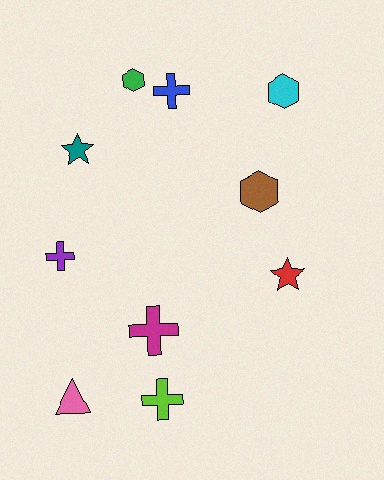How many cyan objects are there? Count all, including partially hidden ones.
There is 1 cyan object.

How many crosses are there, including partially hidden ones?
There are 4 crosses.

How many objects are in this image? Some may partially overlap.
There are 10 objects.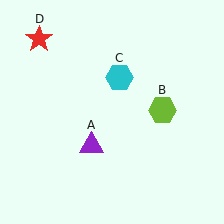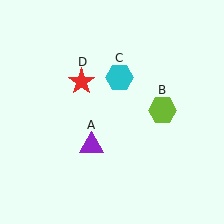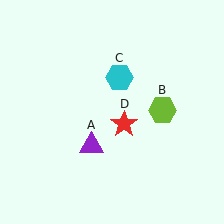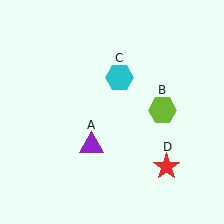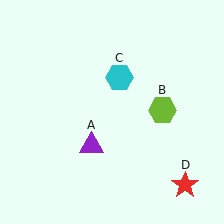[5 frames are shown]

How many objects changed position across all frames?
1 object changed position: red star (object D).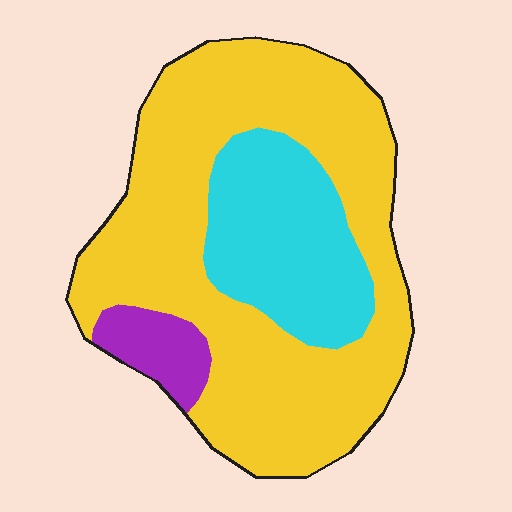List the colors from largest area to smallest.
From largest to smallest: yellow, cyan, purple.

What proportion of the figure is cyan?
Cyan covers 24% of the figure.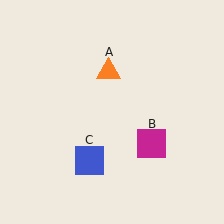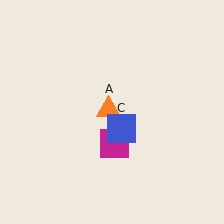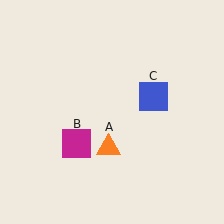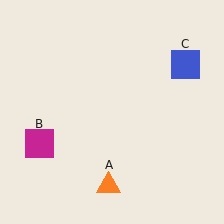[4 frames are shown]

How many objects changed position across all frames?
3 objects changed position: orange triangle (object A), magenta square (object B), blue square (object C).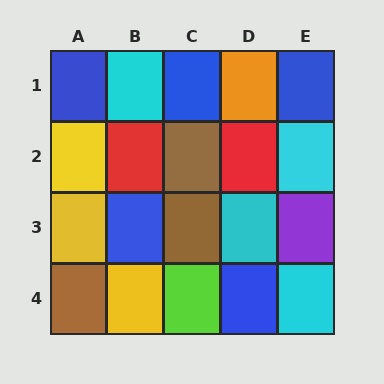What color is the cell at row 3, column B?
Blue.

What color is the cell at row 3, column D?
Cyan.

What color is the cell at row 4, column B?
Yellow.